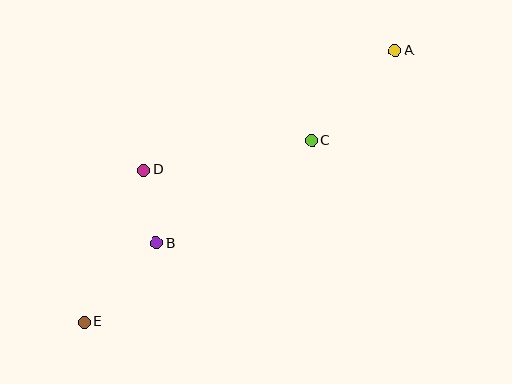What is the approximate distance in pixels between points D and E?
The distance between D and E is approximately 163 pixels.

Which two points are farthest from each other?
Points A and E are farthest from each other.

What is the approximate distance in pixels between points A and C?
The distance between A and C is approximately 123 pixels.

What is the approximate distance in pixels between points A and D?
The distance between A and D is approximately 278 pixels.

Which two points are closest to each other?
Points B and D are closest to each other.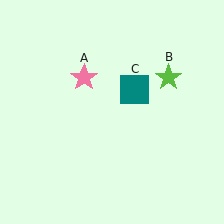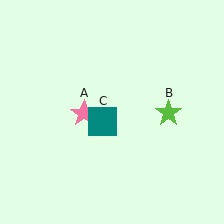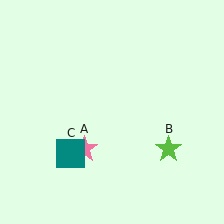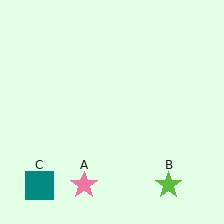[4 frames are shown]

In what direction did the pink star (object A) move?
The pink star (object A) moved down.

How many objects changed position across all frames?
3 objects changed position: pink star (object A), lime star (object B), teal square (object C).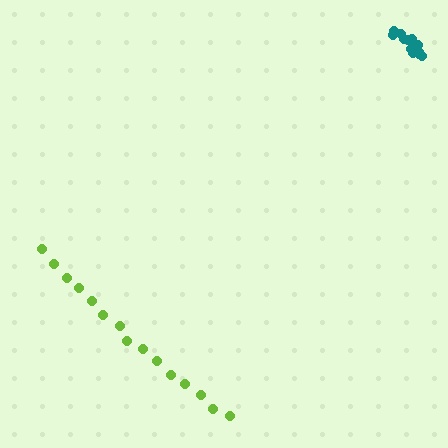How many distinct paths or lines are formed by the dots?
There are 2 distinct paths.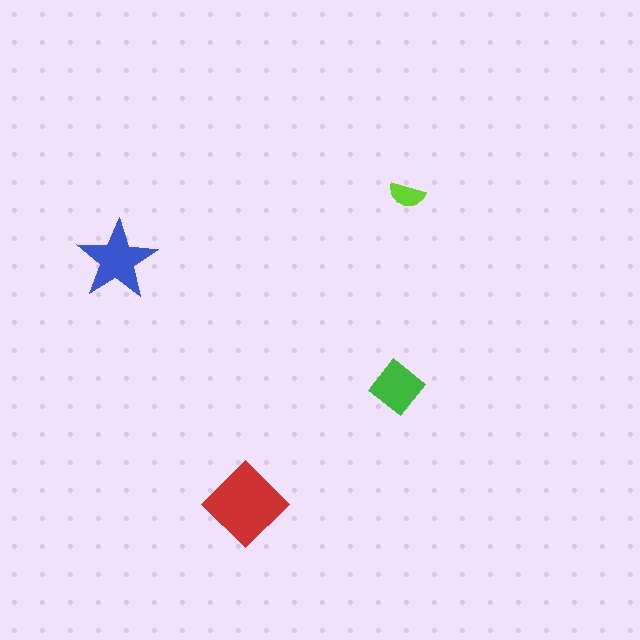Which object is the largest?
The red diamond.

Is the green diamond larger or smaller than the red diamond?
Smaller.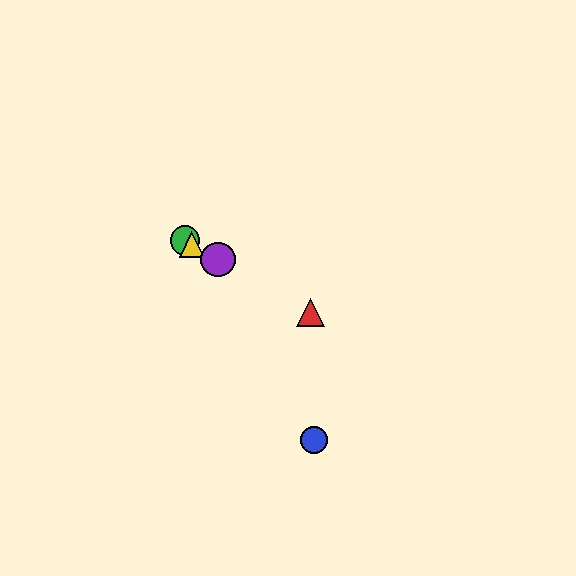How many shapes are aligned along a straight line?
4 shapes (the red triangle, the green circle, the yellow triangle, the purple circle) are aligned along a straight line.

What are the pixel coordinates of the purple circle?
The purple circle is at (218, 259).